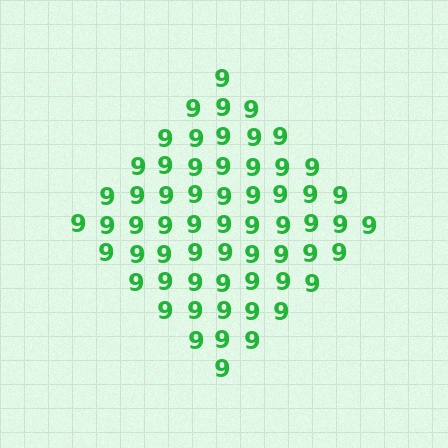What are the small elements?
The small elements are digit 9's.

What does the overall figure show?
The overall figure shows a diamond.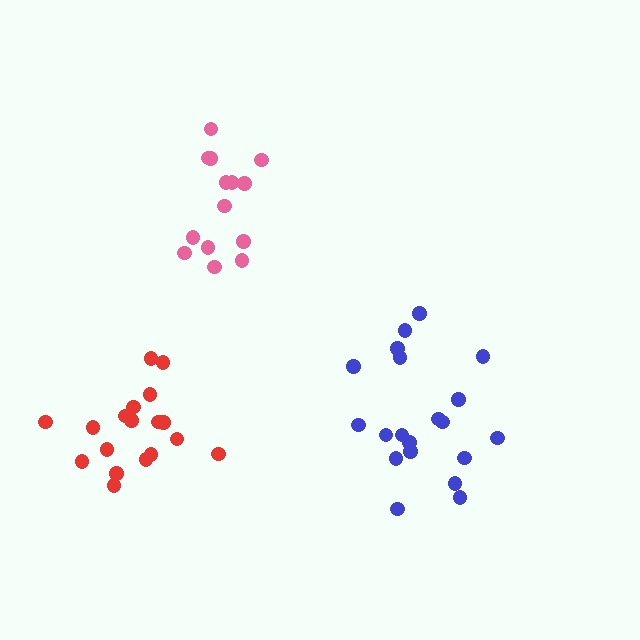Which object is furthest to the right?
The blue cluster is rightmost.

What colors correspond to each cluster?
The clusters are colored: blue, pink, red.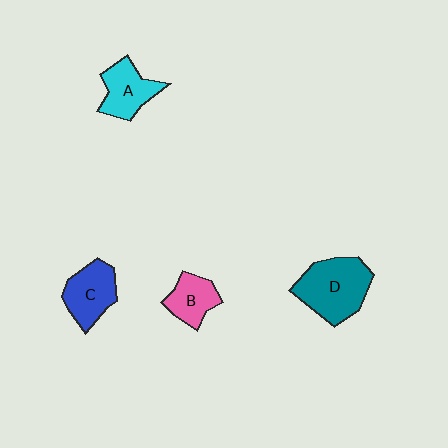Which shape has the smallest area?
Shape B (pink).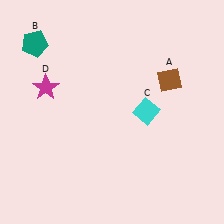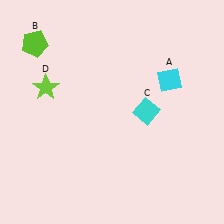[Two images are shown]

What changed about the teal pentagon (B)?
In Image 1, B is teal. In Image 2, it changed to lime.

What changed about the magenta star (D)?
In Image 1, D is magenta. In Image 2, it changed to lime.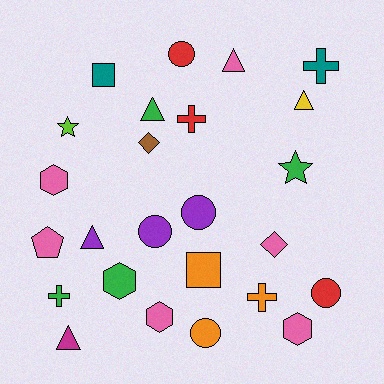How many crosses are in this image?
There are 4 crosses.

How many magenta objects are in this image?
There is 1 magenta object.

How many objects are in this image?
There are 25 objects.